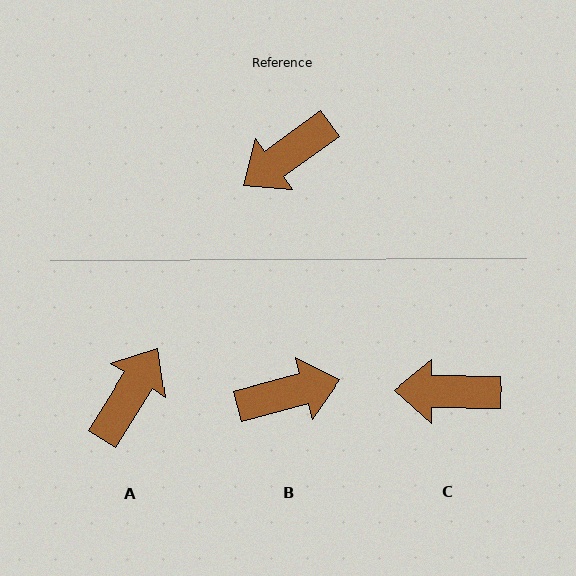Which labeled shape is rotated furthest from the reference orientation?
B, about 159 degrees away.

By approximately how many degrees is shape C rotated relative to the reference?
Approximately 37 degrees clockwise.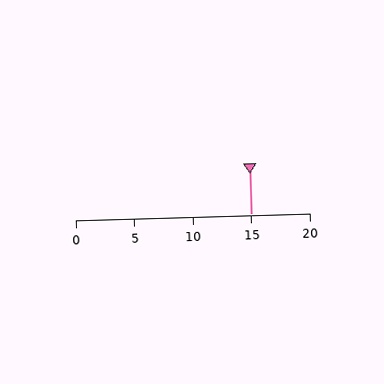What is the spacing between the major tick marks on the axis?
The major ticks are spaced 5 apart.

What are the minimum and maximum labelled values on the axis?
The axis runs from 0 to 20.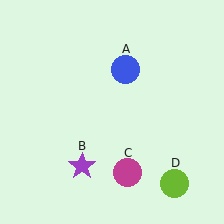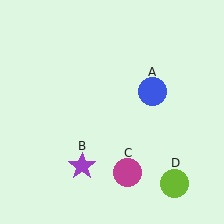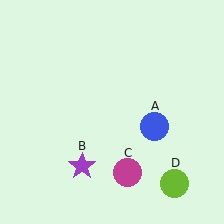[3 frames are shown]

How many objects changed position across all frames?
1 object changed position: blue circle (object A).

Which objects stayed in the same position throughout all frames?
Purple star (object B) and magenta circle (object C) and lime circle (object D) remained stationary.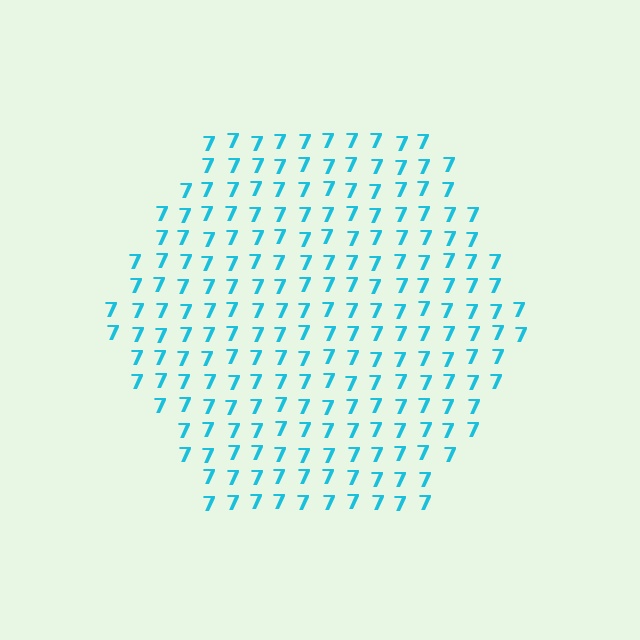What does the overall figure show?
The overall figure shows a hexagon.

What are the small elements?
The small elements are digit 7's.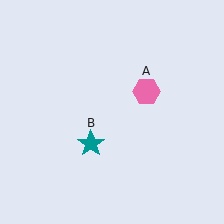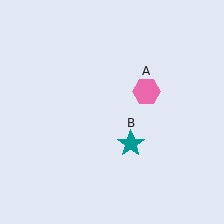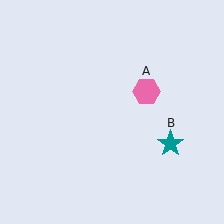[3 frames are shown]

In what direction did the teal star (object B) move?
The teal star (object B) moved right.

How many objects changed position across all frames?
1 object changed position: teal star (object B).